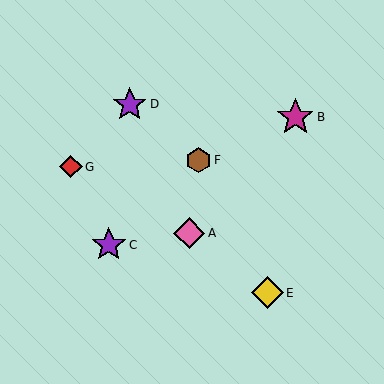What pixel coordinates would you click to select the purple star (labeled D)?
Click at (130, 104) to select the purple star D.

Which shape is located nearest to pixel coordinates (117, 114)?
The purple star (labeled D) at (130, 104) is nearest to that location.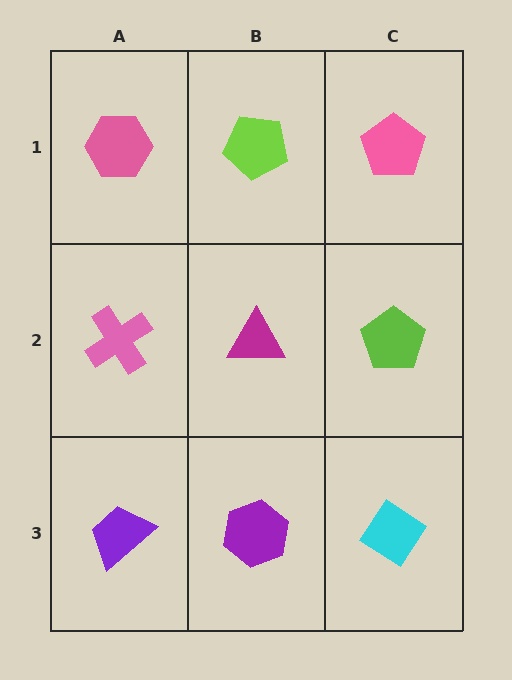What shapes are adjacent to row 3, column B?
A magenta triangle (row 2, column B), a purple trapezoid (row 3, column A), a cyan diamond (row 3, column C).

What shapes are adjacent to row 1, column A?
A pink cross (row 2, column A), a lime pentagon (row 1, column B).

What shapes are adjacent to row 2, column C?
A pink pentagon (row 1, column C), a cyan diamond (row 3, column C), a magenta triangle (row 2, column B).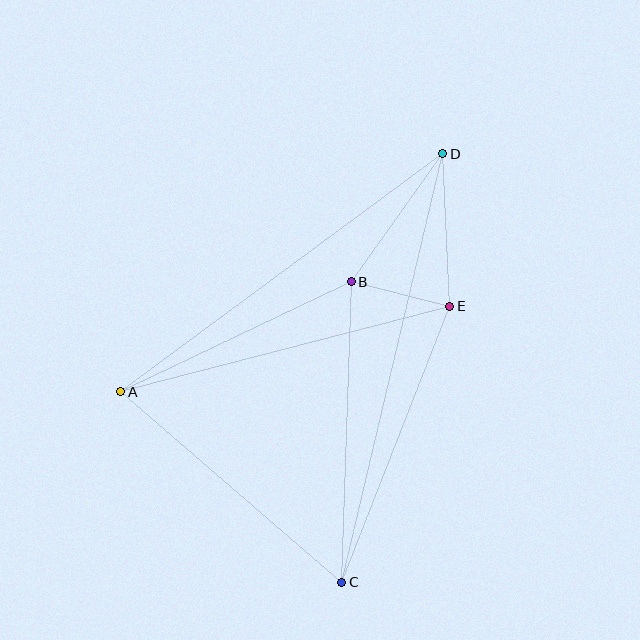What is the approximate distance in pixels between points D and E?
The distance between D and E is approximately 153 pixels.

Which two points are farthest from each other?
Points C and D are farthest from each other.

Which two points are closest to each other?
Points B and E are closest to each other.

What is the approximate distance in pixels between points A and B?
The distance between A and B is approximately 256 pixels.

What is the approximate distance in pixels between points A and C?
The distance between A and C is approximately 292 pixels.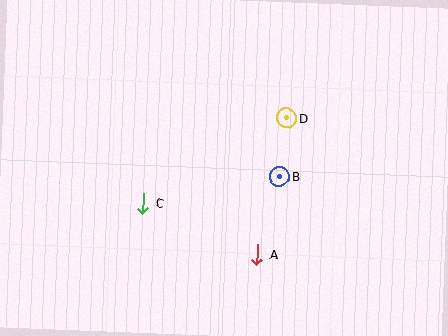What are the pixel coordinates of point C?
Point C is at (144, 203).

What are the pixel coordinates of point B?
Point B is at (279, 176).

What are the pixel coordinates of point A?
Point A is at (258, 255).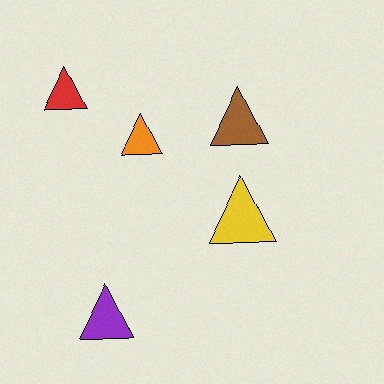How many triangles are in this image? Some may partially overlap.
There are 5 triangles.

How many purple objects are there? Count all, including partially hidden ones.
There is 1 purple object.